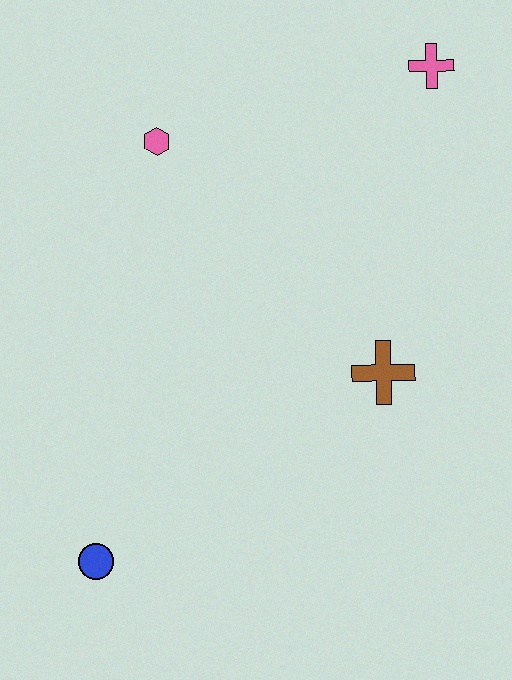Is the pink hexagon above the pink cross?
No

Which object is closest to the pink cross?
The pink hexagon is closest to the pink cross.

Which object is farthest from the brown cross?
The blue circle is farthest from the brown cross.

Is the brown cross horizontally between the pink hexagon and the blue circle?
No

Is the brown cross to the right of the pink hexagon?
Yes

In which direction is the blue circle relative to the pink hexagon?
The blue circle is below the pink hexagon.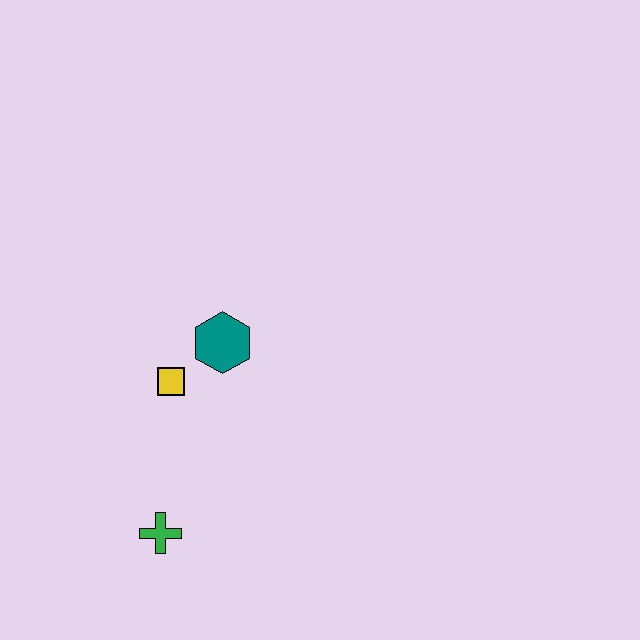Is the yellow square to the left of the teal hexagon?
Yes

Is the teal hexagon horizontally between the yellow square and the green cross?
No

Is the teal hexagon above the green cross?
Yes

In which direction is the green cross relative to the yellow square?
The green cross is below the yellow square.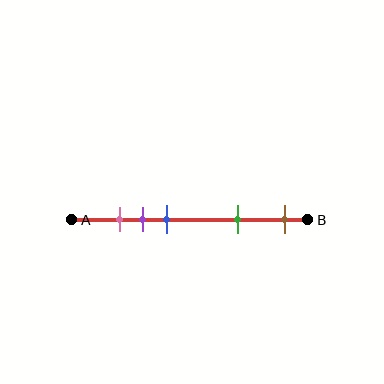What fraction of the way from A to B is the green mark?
The green mark is approximately 70% (0.7) of the way from A to B.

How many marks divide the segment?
There are 5 marks dividing the segment.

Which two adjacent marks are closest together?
The pink and purple marks are the closest adjacent pair.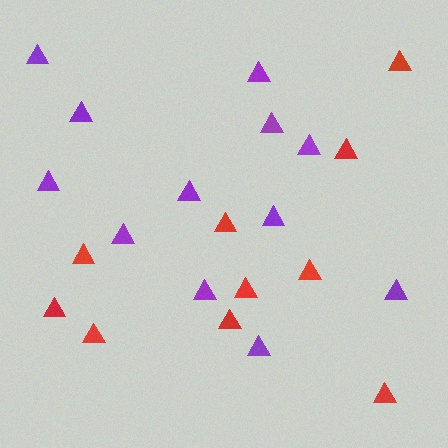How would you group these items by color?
There are 2 groups: one group of purple triangles (12) and one group of red triangles (10).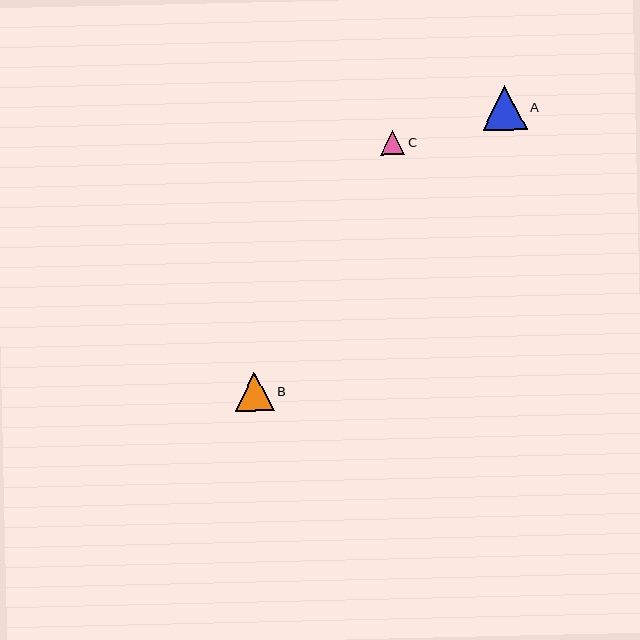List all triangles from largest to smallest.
From largest to smallest: A, B, C.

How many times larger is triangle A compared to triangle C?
Triangle A is approximately 1.8 times the size of triangle C.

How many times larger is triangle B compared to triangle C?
Triangle B is approximately 1.6 times the size of triangle C.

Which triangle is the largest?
Triangle A is the largest with a size of approximately 45 pixels.